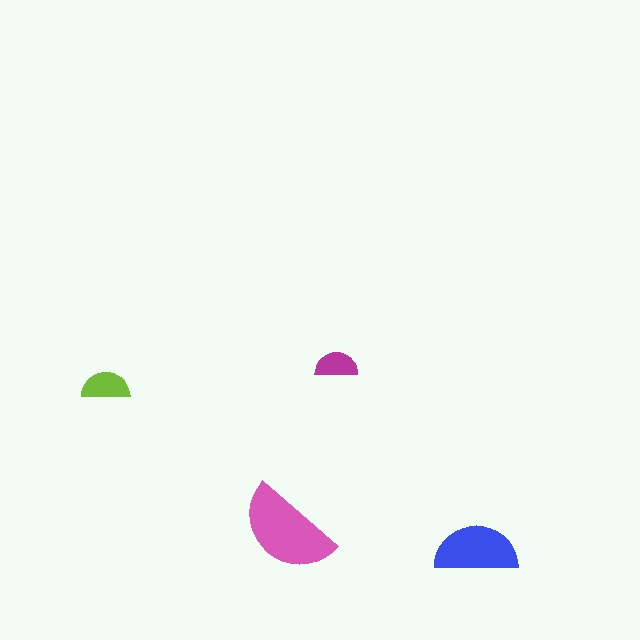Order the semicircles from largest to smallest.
the pink one, the blue one, the lime one, the magenta one.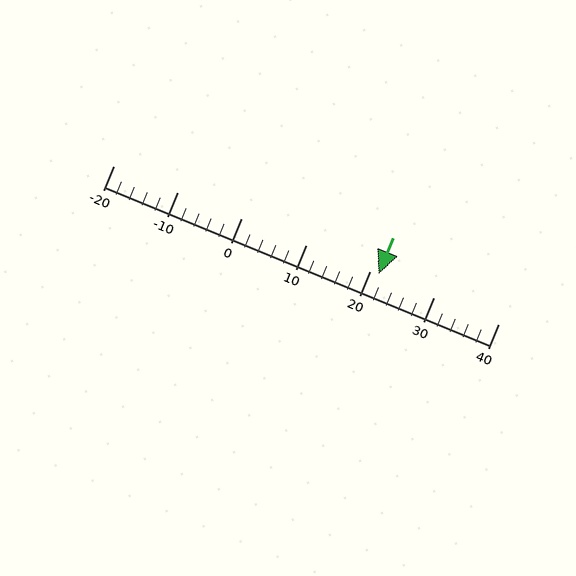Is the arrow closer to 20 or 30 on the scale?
The arrow is closer to 20.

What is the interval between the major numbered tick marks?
The major tick marks are spaced 10 units apart.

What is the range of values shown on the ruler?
The ruler shows values from -20 to 40.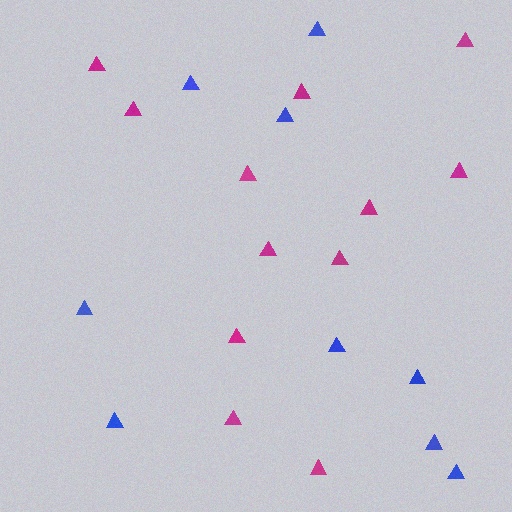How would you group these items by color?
There are 2 groups: one group of magenta triangles (12) and one group of blue triangles (9).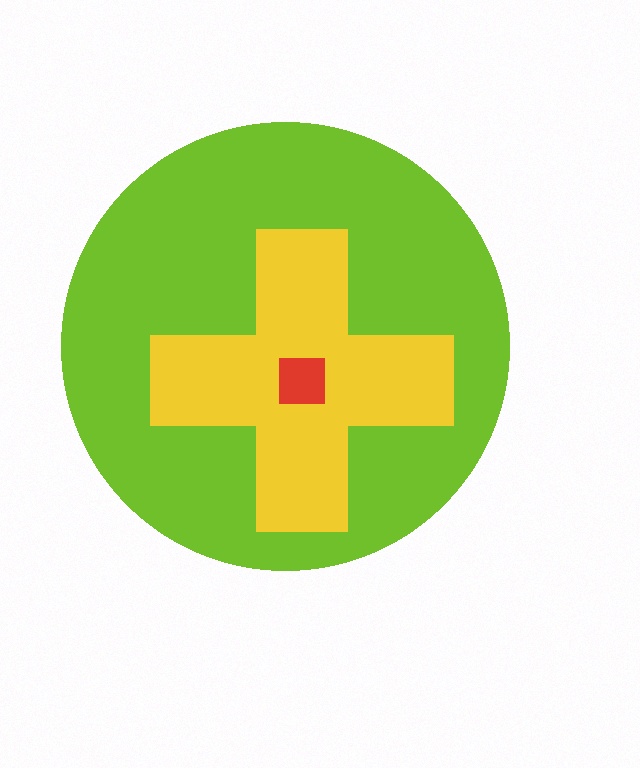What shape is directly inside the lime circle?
The yellow cross.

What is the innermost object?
The red square.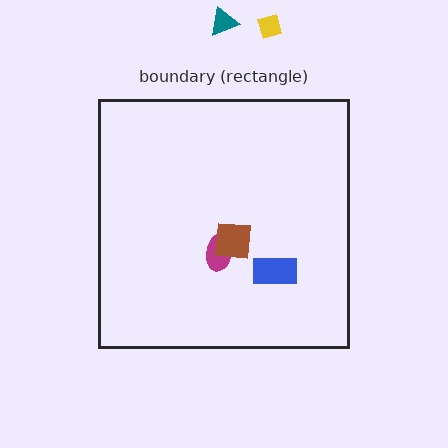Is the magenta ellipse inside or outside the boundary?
Inside.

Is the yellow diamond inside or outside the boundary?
Outside.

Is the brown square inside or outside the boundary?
Inside.